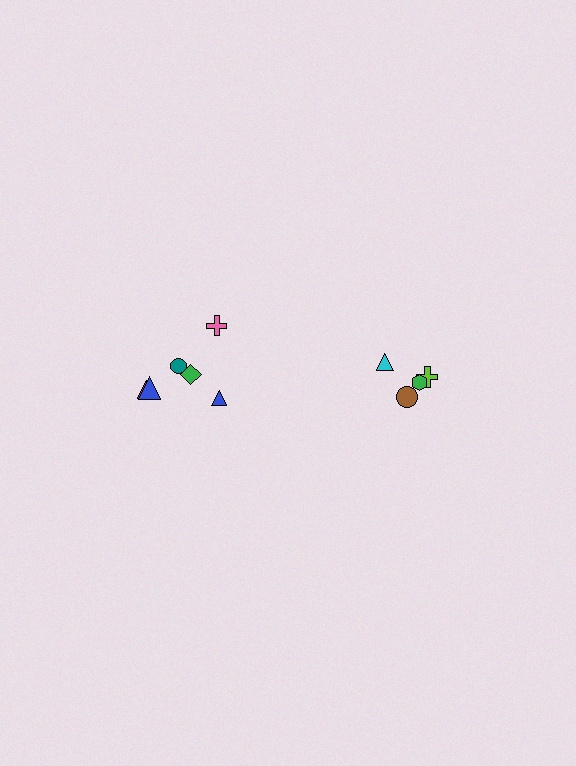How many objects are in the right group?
There are 4 objects.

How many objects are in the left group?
There are 6 objects.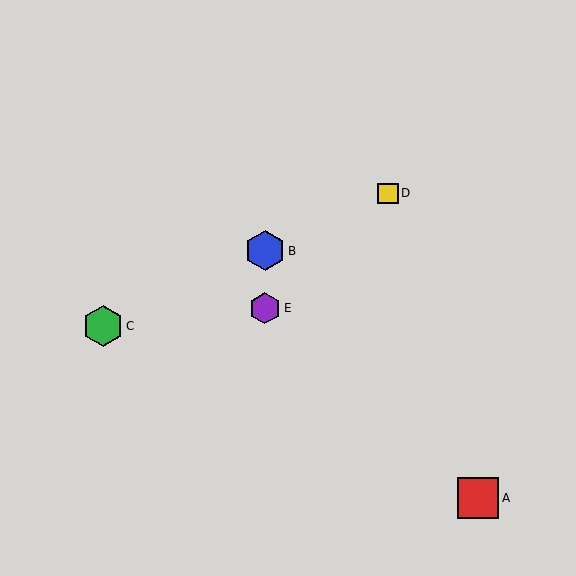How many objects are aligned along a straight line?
3 objects (B, C, D) are aligned along a straight line.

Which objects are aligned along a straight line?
Objects B, C, D are aligned along a straight line.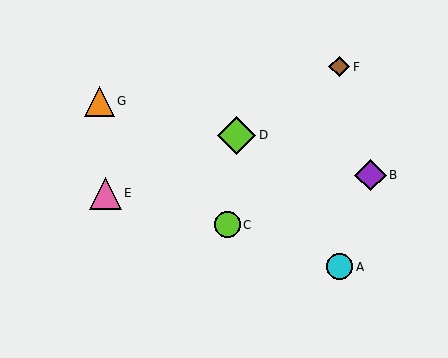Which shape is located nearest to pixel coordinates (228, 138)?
The lime diamond (labeled D) at (237, 135) is nearest to that location.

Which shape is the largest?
The lime diamond (labeled D) is the largest.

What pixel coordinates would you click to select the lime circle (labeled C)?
Click at (227, 225) to select the lime circle C.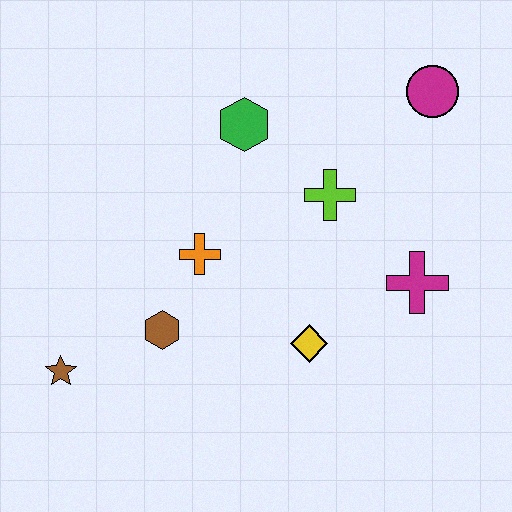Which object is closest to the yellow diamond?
The magenta cross is closest to the yellow diamond.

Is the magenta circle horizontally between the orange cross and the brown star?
No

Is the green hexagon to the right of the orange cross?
Yes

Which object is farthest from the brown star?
The magenta circle is farthest from the brown star.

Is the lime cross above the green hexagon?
No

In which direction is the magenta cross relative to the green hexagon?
The magenta cross is to the right of the green hexagon.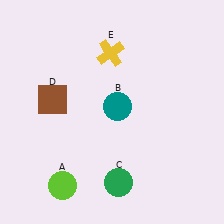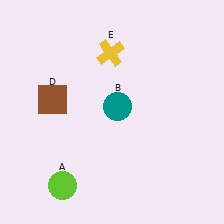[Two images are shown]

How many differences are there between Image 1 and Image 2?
There is 1 difference between the two images.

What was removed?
The green circle (C) was removed in Image 2.